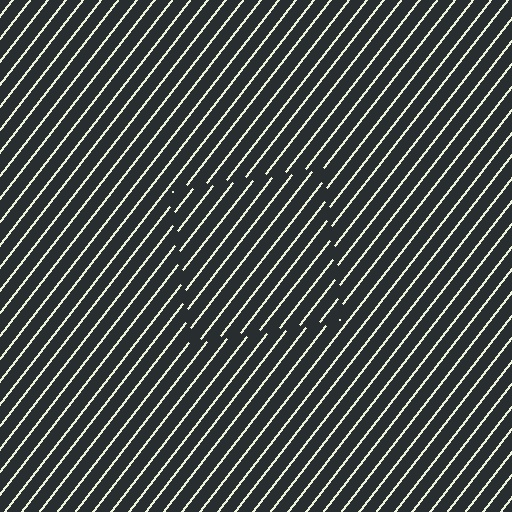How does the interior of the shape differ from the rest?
The interior of the shape contains the same grating, shifted by half a period — the contour is defined by the phase discontinuity where line-ends from the inner and outer gratings abut.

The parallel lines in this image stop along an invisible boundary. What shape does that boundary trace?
An illusory square. The interior of the shape contains the same grating, shifted by half a period — the contour is defined by the phase discontinuity where line-ends from the inner and outer gratings abut.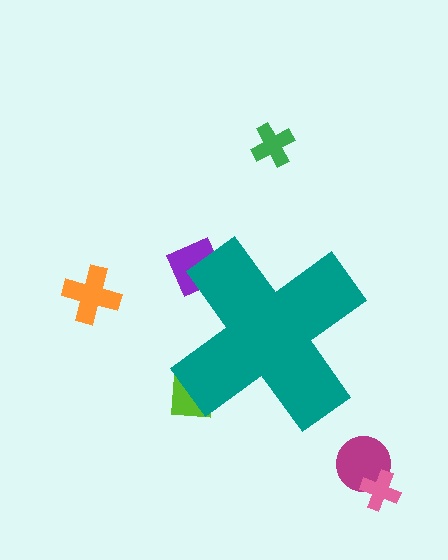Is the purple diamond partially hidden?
Yes, the purple diamond is partially hidden behind the teal cross.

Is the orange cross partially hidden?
No, the orange cross is fully visible.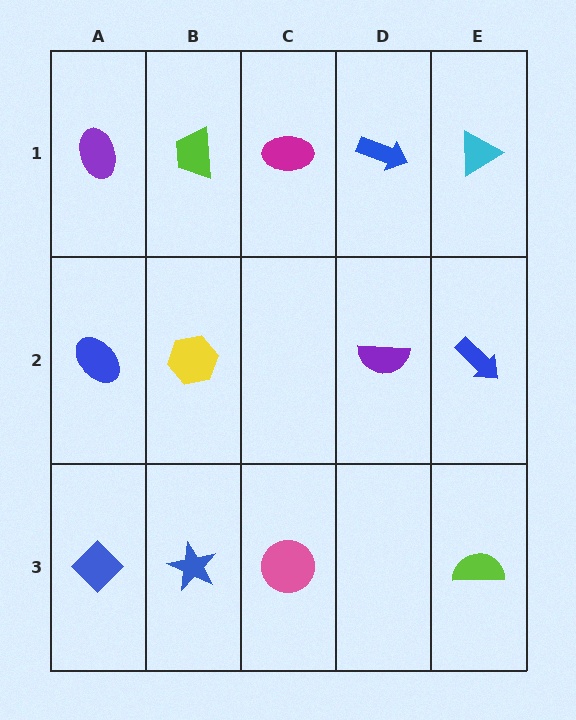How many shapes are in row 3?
4 shapes.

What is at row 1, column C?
A magenta ellipse.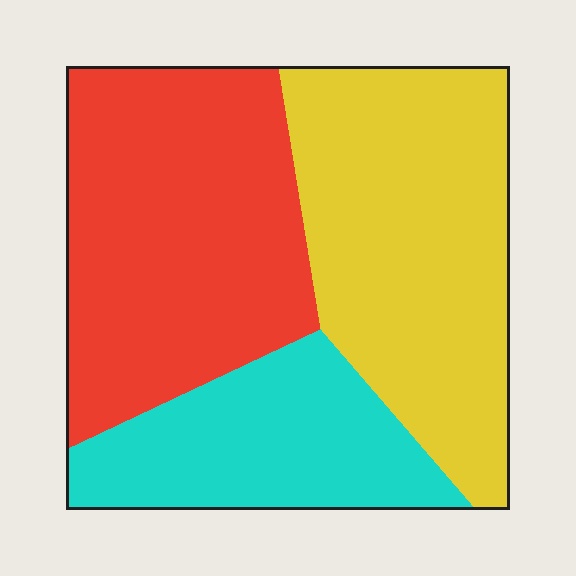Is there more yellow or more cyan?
Yellow.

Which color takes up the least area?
Cyan, at roughly 25%.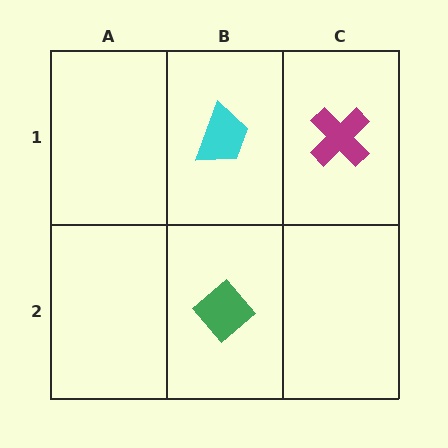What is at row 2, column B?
A green diamond.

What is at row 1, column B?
A cyan trapezoid.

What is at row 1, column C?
A magenta cross.